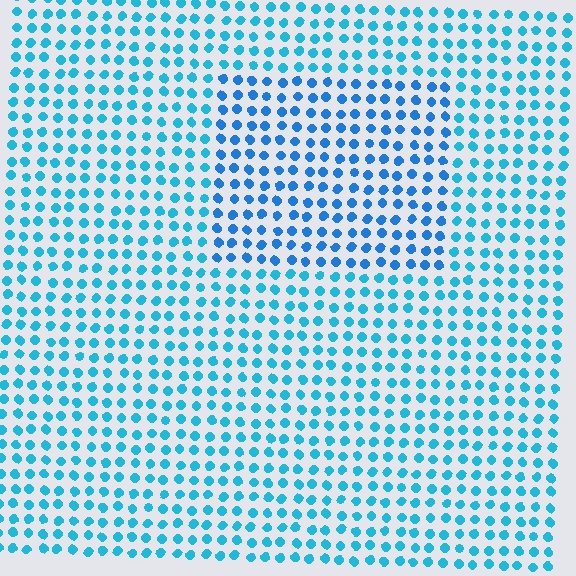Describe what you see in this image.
The image is filled with small cyan elements in a uniform arrangement. A rectangle-shaped region is visible where the elements are tinted to a slightly different hue, forming a subtle color boundary.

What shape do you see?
I see a rectangle.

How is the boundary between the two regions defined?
The boundary is defined purely by a slight shift in hue (about 21 degrees). Spacing, size, and orientation are identical on both sides.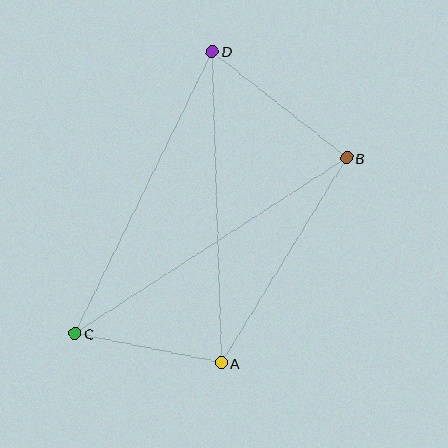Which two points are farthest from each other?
Points B and C are farthest from each other.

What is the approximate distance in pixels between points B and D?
The distance between B and D is approximately 171 pixels.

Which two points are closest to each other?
Points A and C are closest to each other.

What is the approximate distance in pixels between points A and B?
The distance between A and B is approximately 240 pixels.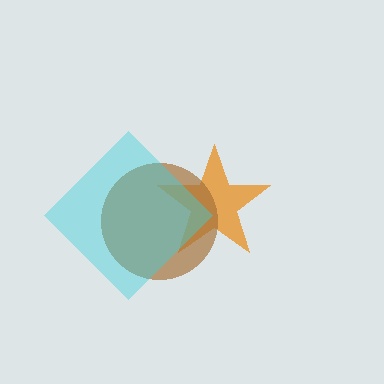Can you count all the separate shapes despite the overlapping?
Yes, there are 3 separate shapes.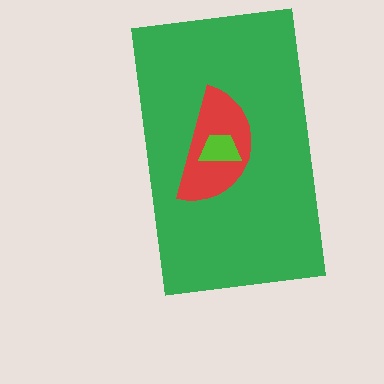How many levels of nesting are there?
3.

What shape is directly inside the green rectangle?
The red semicircle.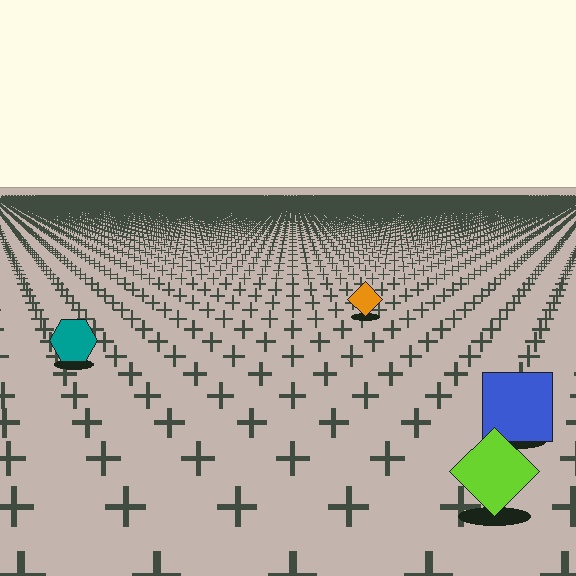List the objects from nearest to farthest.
From nearest to farthest: the lime diamond, the blue square, the teal hexagon, the orange diamond.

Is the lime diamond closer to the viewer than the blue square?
Yes. The lime diamond is closer — you can tell from the texture gradient: the ground texture is coarser near it.